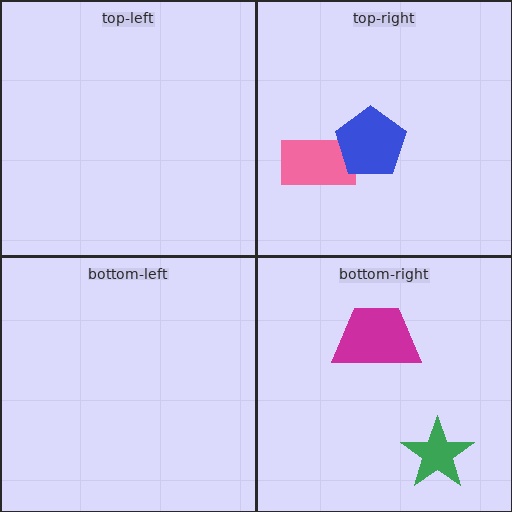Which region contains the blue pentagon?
The top-right region.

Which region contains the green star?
The bottom-right region.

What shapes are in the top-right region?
The pink rectangle, the blue pentagon.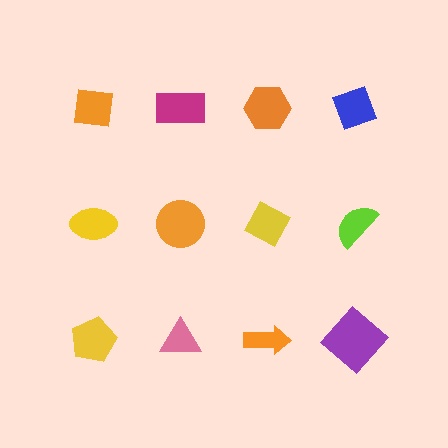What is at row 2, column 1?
A yellow ellipse.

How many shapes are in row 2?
4 shapes.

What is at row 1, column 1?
An orange square.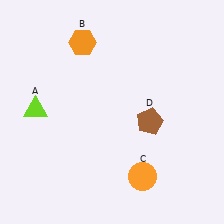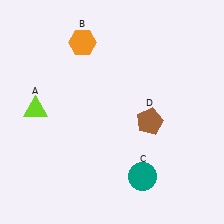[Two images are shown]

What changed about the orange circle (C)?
In Image 1, C is orange. In Image 2, it changed to teal.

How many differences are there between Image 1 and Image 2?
There is 1 difference between the two images.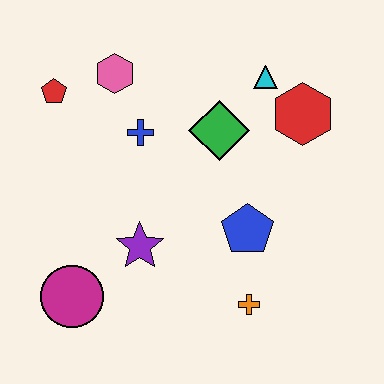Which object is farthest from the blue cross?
The orange cross is farthest from the blue cross.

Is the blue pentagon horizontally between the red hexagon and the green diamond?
Yes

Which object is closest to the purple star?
The magenta circle is closest to the purple star.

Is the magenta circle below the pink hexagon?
Yes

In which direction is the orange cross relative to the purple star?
The orange cross is to the right of the purple star.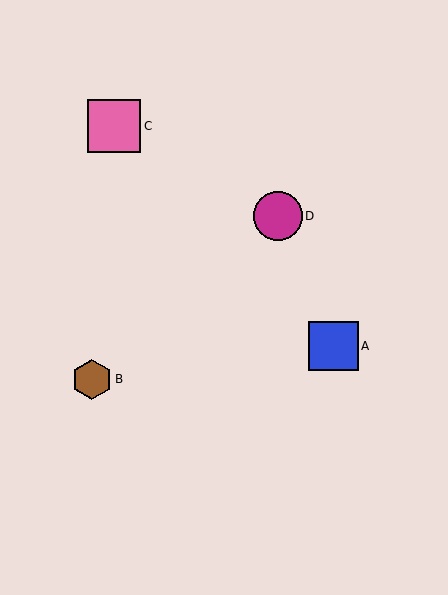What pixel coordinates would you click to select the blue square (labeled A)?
Click at (334, 346) to select the blue square A.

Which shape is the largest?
The pink square (labeled C) is the largest.